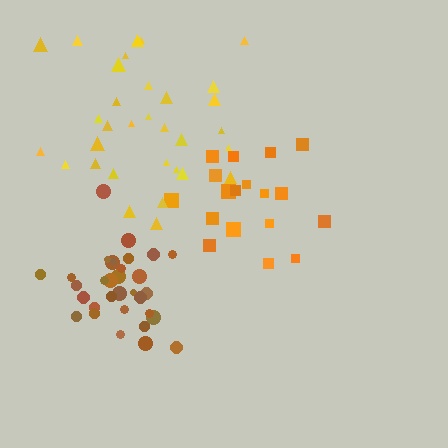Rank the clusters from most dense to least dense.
brown, orange, yellow.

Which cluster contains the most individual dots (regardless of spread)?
Brown (33).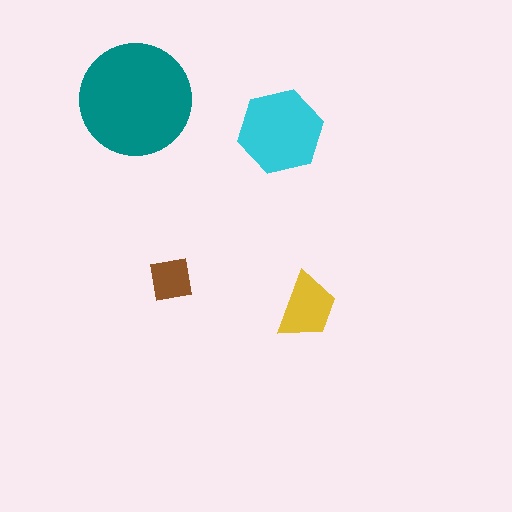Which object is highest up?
The teal circle is topmost.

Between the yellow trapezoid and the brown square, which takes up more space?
The yellow trapezoid.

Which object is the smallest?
The brown square.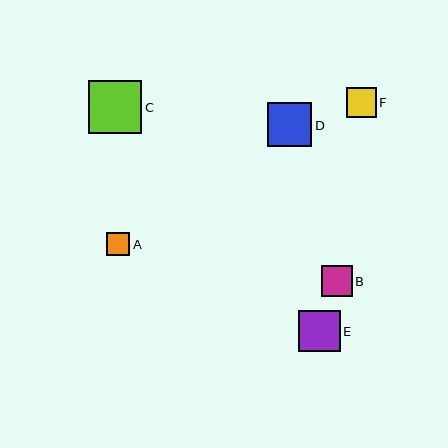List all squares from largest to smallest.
From largest to smallest: C, D, E, B, F, A.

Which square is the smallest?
Square A is the smallest with a size of approximately 23 pixels.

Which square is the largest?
Square C is the largest with a size of approximately 54 pixels.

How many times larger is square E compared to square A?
Square E is approximately 1.8 times the size of square A.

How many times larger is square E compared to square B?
Square E is approximately 1.3 times the size of square B.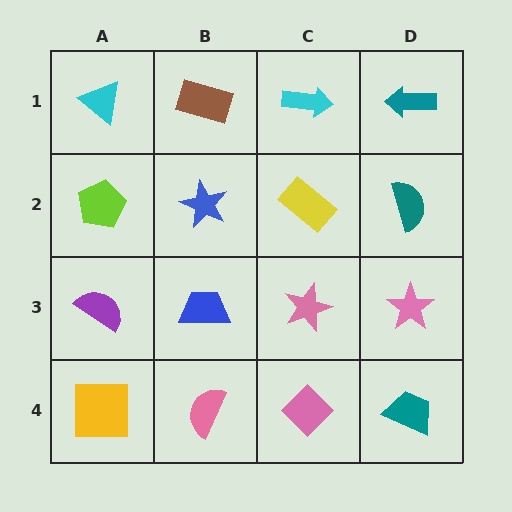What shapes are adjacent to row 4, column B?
A blue trapezoid (row 3, column B), a yellow square (row 4, column A), a pink diamond (row 4, column C).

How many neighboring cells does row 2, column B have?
4.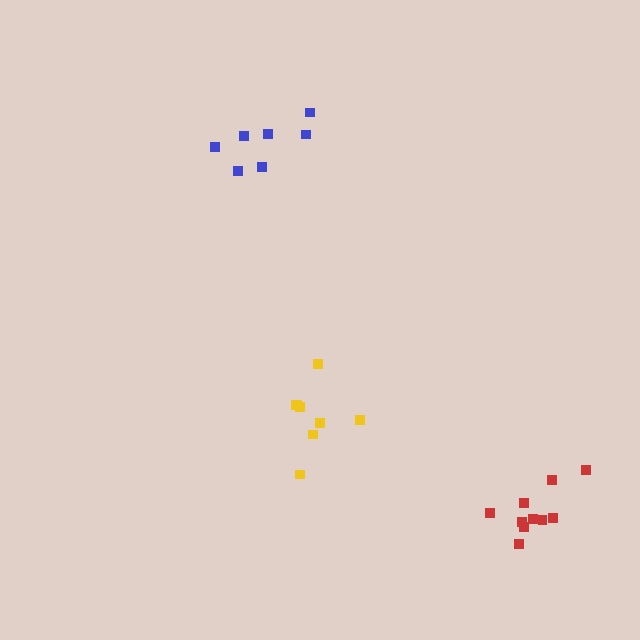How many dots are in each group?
Group 1: 10 dots, Group 2: 8 dots, Group 3: 7 dots (25 total).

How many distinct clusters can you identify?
There are 3 distinct clusters.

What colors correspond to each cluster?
The clusters are colored: red, yellow, blue.